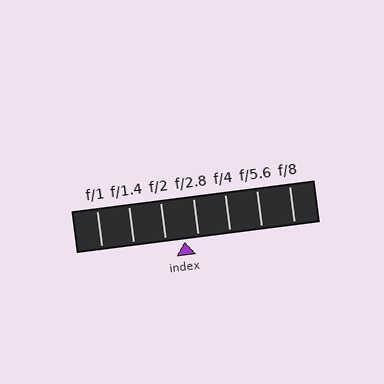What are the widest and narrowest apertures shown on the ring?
The widest aperture shown is f/1 and the narrowest is f/8.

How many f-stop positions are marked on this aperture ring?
There are 7 f-stop positions marked.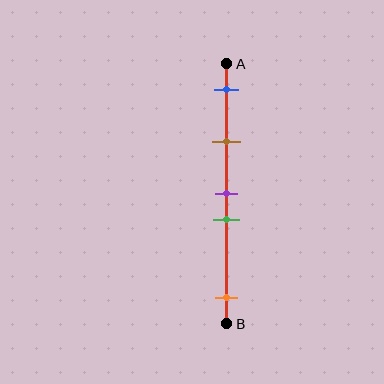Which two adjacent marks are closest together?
The purple and green marks are the closest adjacent pair.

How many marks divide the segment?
There are 5 marks dividing the segment.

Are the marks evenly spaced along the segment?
No, the marks are not evenly spaced.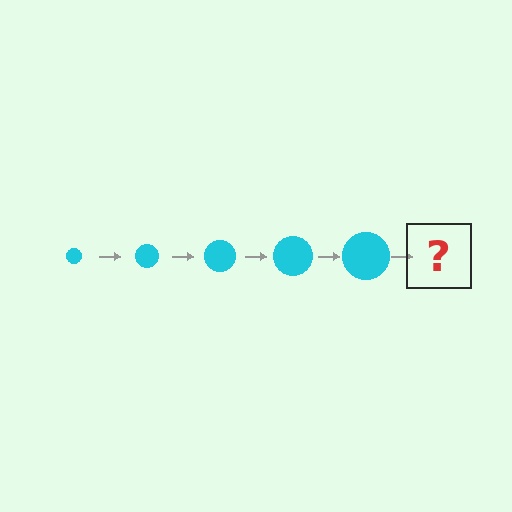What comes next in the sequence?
The next element should be a cyan circle, larger than the previous one.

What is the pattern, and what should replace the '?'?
The pattern is that the circle gets progressively larger each step. The '?' should be a cyan circle, larger than the previous one.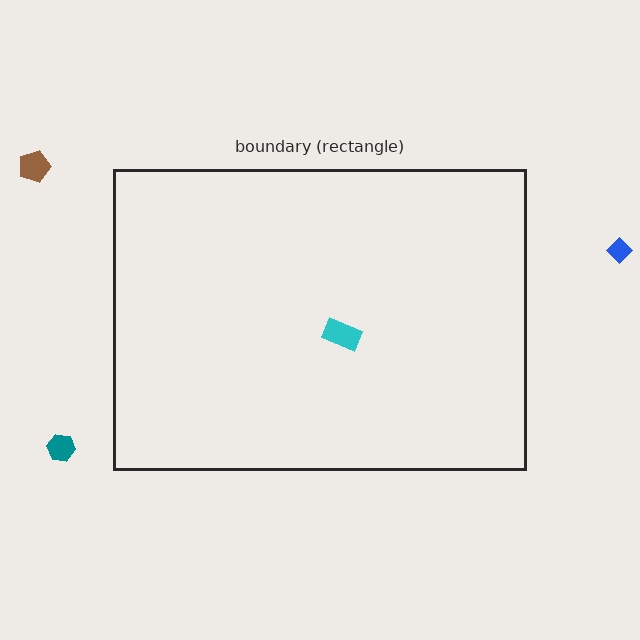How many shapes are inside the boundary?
1 inside, 3 outside.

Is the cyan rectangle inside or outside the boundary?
Inside.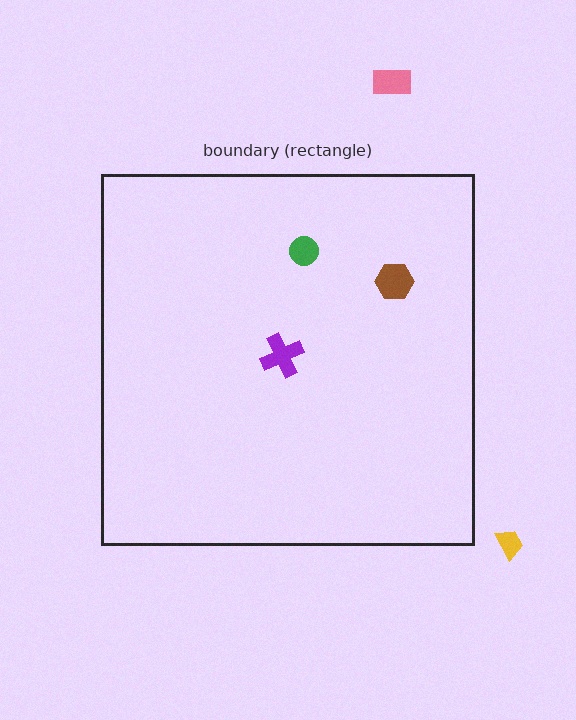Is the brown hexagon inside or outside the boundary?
Inside.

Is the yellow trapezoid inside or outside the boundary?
Outside.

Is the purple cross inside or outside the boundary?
Inside.